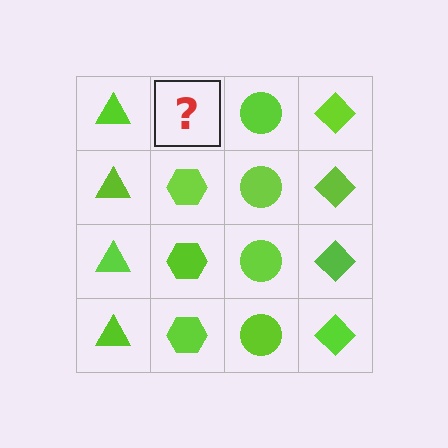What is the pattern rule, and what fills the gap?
The rule is that each column has a consistent shape. The gap should be filled with a lime hexagon.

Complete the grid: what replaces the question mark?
The question mark should be replaced with a lime hexagon.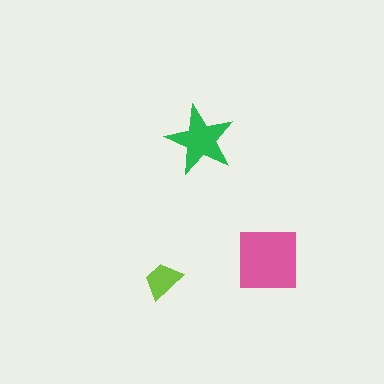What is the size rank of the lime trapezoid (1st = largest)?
3rd.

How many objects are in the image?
There are 3 objects in the image.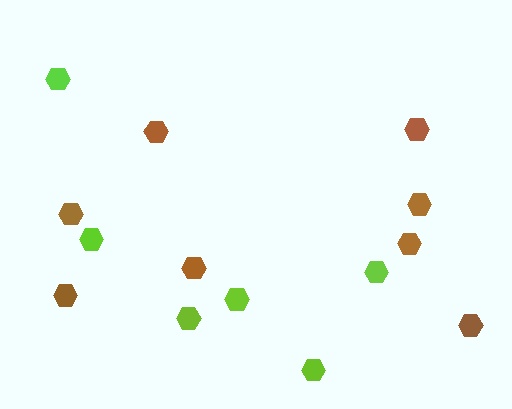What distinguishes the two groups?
There are 2 groups: one group of brown hexagons (8) and one group of lime hexagons (6).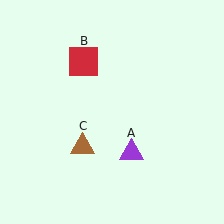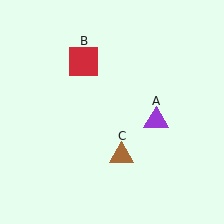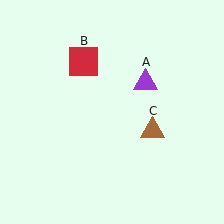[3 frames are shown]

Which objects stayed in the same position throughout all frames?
Red square (object B) remained stationary.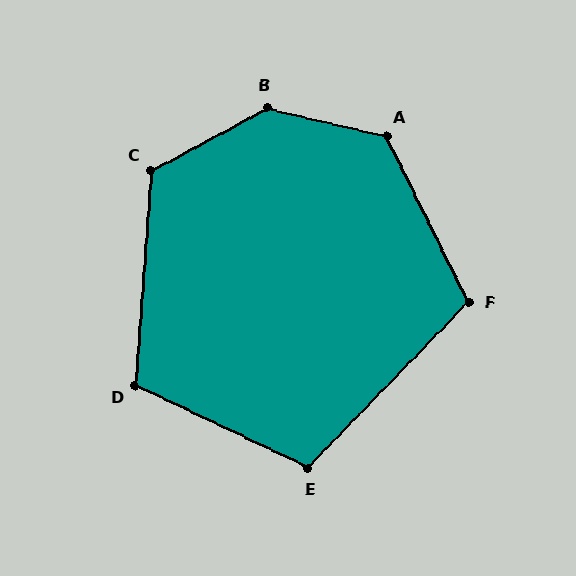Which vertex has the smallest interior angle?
E, at approximately 109 degrees.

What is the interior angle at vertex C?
Approximately 122 degrees (obtuse).